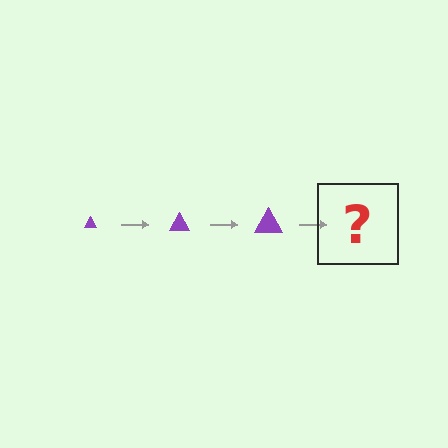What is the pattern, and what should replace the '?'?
The pattern is that the triangle gets progressively larger each step. The '?' should be a purple triangle, larger than the previous one.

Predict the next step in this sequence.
The next step is a purple triangle, larger than the previous one.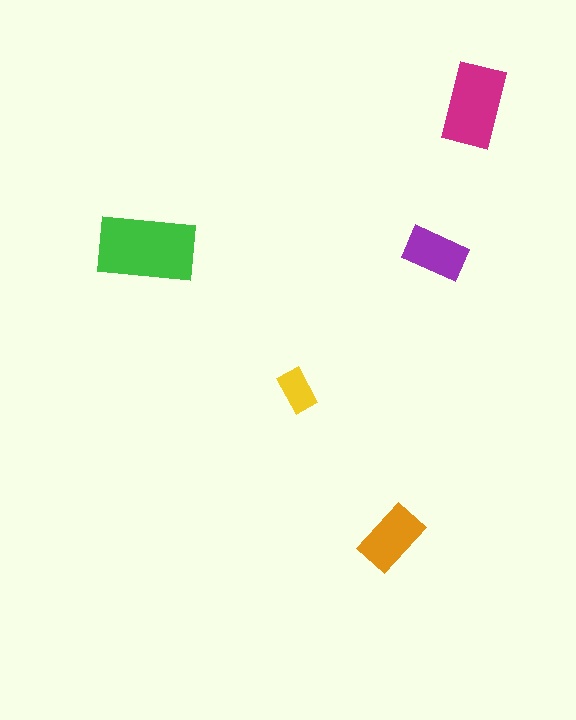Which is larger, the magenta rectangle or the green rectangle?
The green one.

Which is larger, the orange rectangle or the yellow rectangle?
The orange one.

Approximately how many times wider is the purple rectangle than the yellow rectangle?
About 1.5 times wider.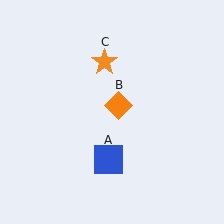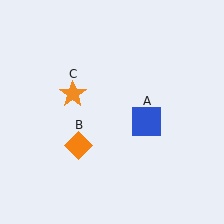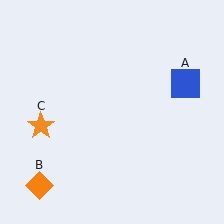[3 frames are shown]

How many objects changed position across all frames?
3 objects changed position: blue square (object A), orange diamond (object B), orange star (object C).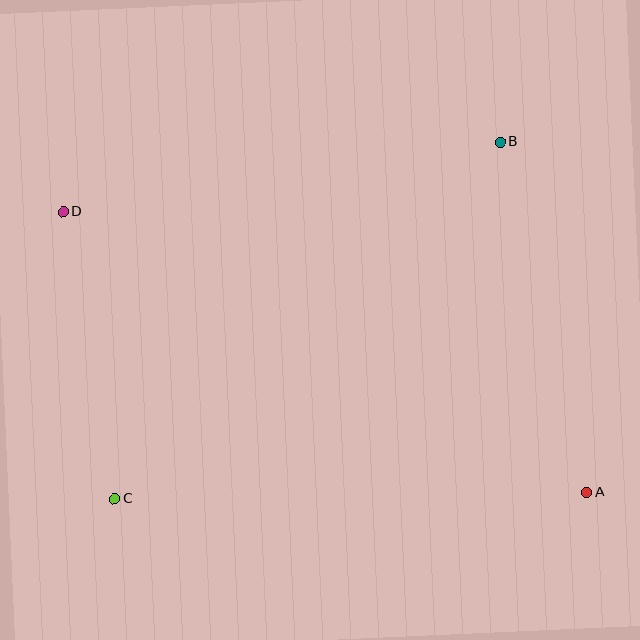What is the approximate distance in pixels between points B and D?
The distance between B and D is approximately 442 pixels.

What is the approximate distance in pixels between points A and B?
The distance between A and B is approximately 361 pixels.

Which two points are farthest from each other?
Points A and D are farthest from each other.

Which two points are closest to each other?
Points C and D are closest to each other.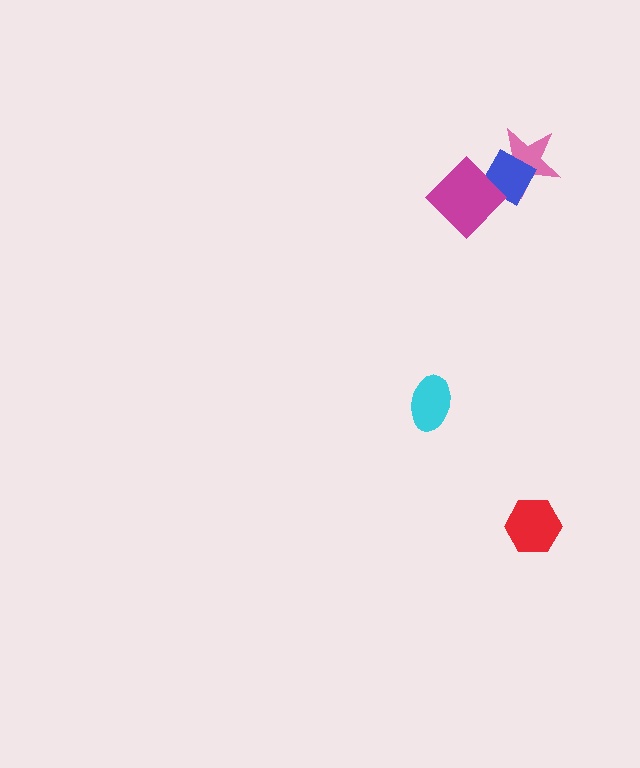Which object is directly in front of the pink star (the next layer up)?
The blue diamond is directly in front of the pink star.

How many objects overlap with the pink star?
2 objects overlap with the pink star.